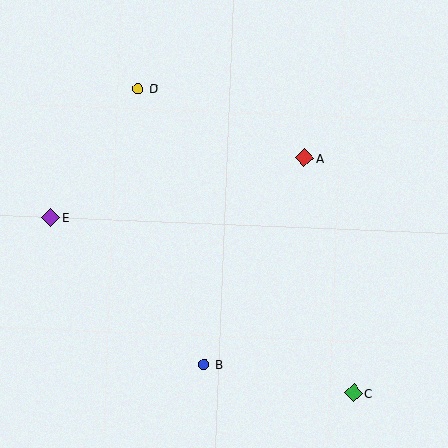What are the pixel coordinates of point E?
Point E is at (51, 217).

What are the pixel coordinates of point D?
Point D is at (138, 89).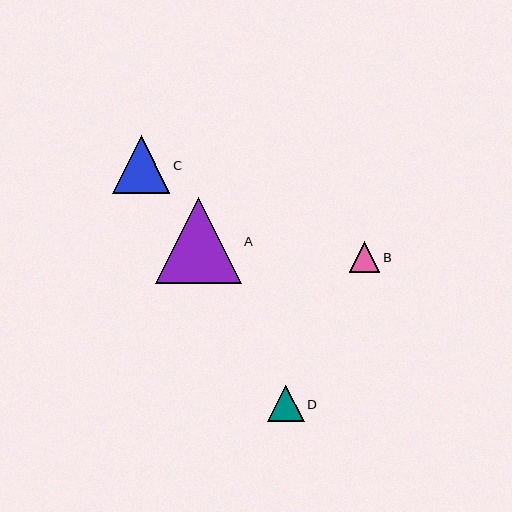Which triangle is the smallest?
Triangle B is the smallest with a size of approximately 30 pixels.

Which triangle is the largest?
Triangle A is the largest with a size of approximately 86 pixels.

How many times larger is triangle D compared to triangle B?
Triangle D is approximately 1.2 times the size of triangle B.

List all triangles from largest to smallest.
From largest to smallest: A, C, D, B.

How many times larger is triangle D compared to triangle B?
Triangle D is approximately 1.2 times the size of triangle B.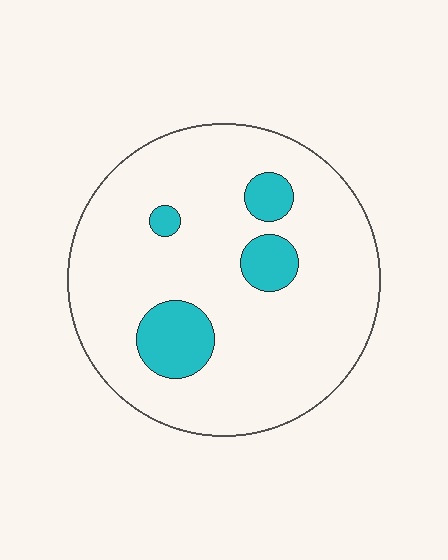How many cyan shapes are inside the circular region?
4.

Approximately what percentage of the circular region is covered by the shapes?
Approximately 15%.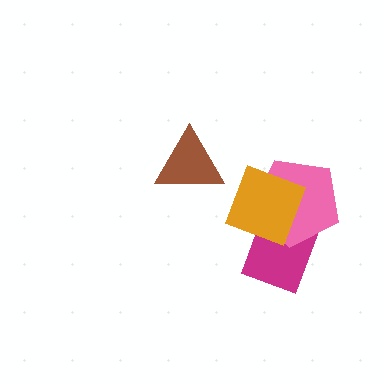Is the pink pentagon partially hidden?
Yes, it is partially covered by another shape.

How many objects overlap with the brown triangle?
0 objects overlap with the brown triangle.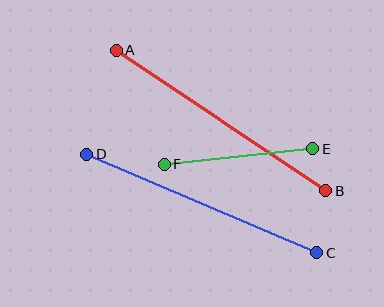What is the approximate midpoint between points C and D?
The midpoint is at approximately (202, 203) pixels.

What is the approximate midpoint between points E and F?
The midpoint is at approximately (239, 157) pixels.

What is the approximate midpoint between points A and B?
The midpoint is at approximately (221, 120) pixels.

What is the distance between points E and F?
The distance is approximately 149 pixels.